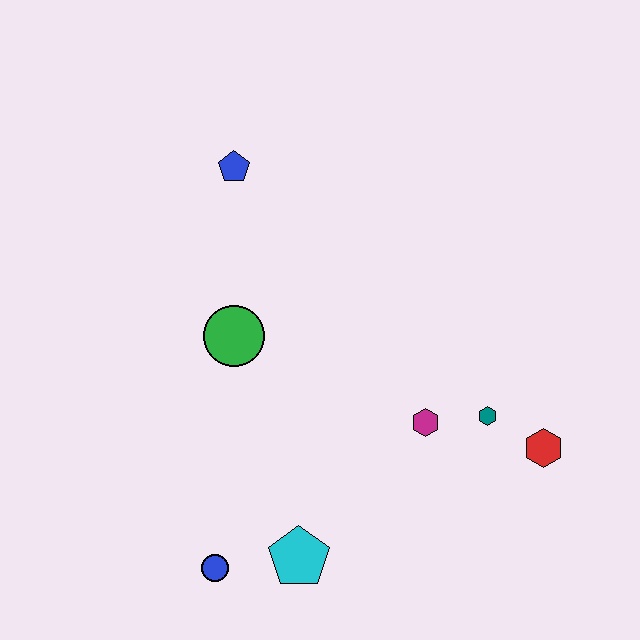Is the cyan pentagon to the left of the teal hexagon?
Yes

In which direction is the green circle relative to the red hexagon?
The green circle is to the left of the red hexagon.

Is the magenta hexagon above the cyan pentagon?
Yes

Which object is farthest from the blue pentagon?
The red hexagon is farthest from the blue pentagon.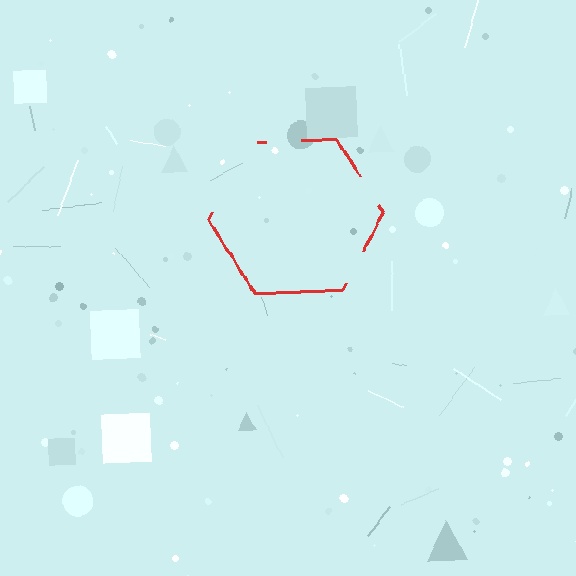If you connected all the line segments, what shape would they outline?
They would outline a hexagon.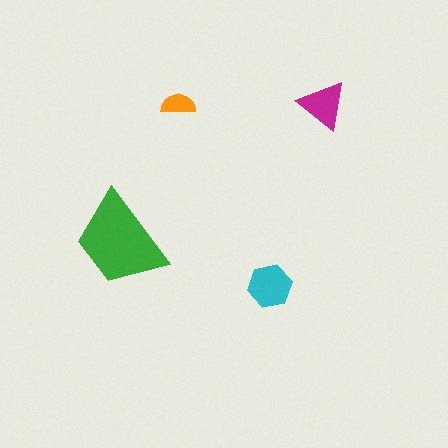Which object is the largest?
The green trapezoid.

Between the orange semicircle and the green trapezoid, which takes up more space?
The green trapezoid.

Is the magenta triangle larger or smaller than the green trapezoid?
Smaller.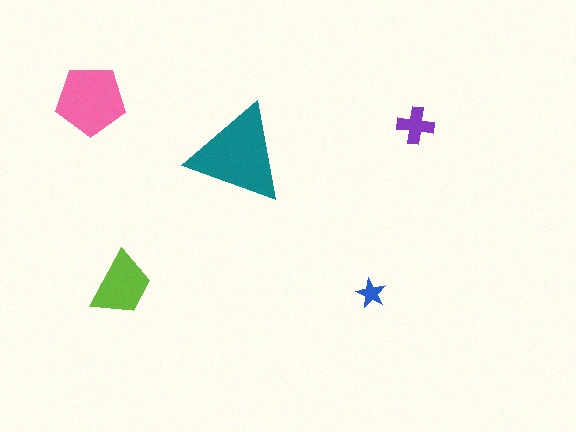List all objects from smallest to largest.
The blue star, the purple cross, the lime trapezoid, the pink pentagon, the teal triangle.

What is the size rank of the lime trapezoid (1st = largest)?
3rd.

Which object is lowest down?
The blue star is bottommost.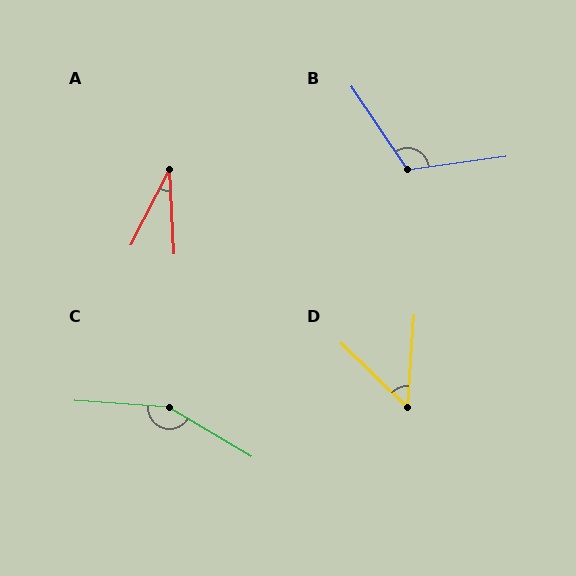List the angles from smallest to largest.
A (30°), D (50°), B (116°), C (153°).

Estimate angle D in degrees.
Approximately 50 degrees.